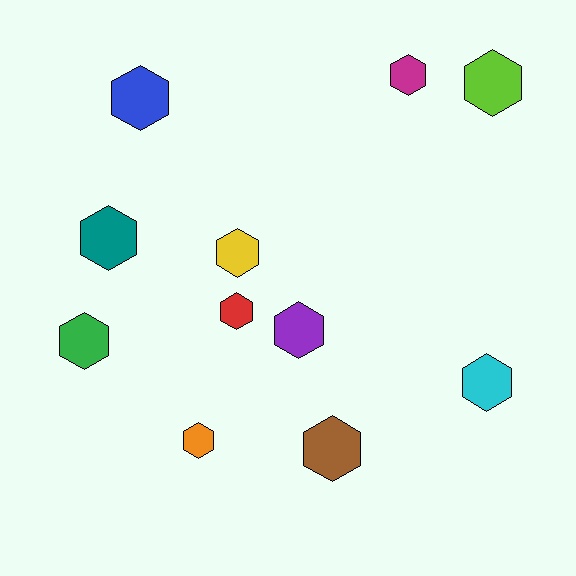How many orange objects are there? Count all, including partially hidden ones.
There is 1 orange object.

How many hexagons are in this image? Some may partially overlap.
There are 11 hexagons.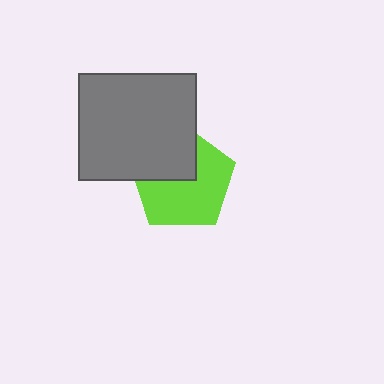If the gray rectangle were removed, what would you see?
You would see the complete lime pentagon.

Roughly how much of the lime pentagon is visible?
About half of it is visible (roughly 63%).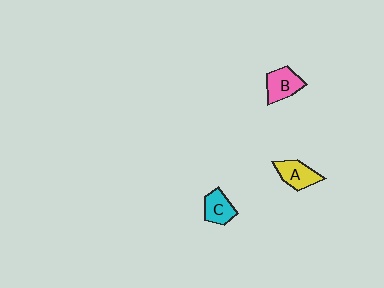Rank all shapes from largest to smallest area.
From largest to smallest: B (pink), A (yellow), C (cyan).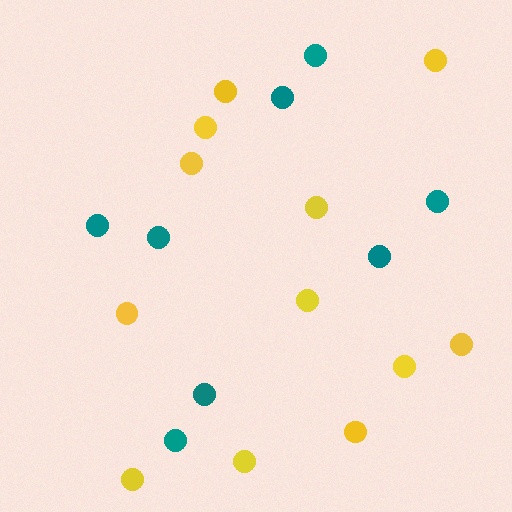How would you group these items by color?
There are 2 groups: one group of yellow circles (12) and one group of teal circles (8).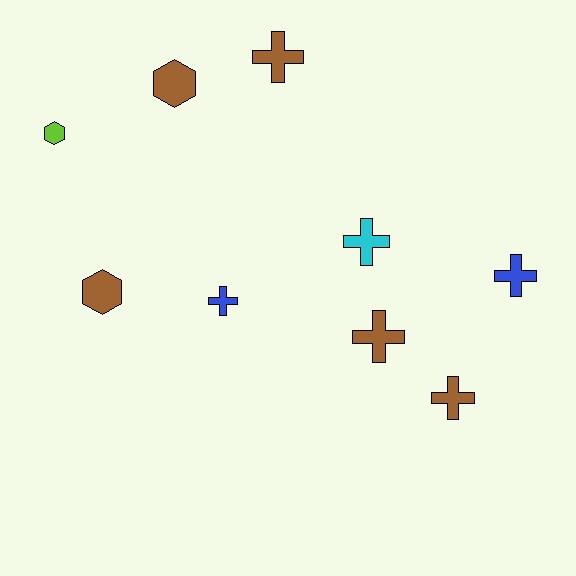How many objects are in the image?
There are 9 objects.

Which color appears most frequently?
Brown, with 5 objects.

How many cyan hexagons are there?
There are no cyan hexagons.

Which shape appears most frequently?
Cross, with 6 objects.